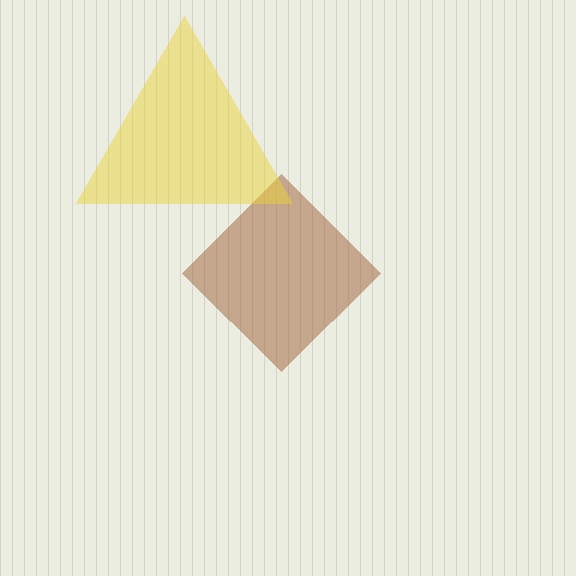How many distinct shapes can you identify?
There are 2 distinct shapes: a brown diamond, a yellow triangle.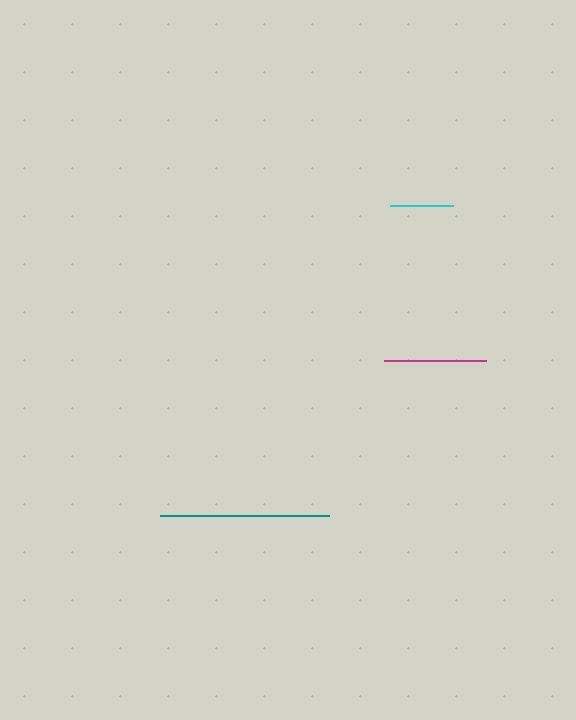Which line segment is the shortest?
The cyan line is the shortest at approximately 62 pixels.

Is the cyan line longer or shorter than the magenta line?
The magenta line is longer than the cyan line.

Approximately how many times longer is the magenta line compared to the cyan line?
The magenta line is approximately 1.6 times the length of the cyan line.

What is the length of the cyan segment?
The cyan segment is approximately 62 pixels long.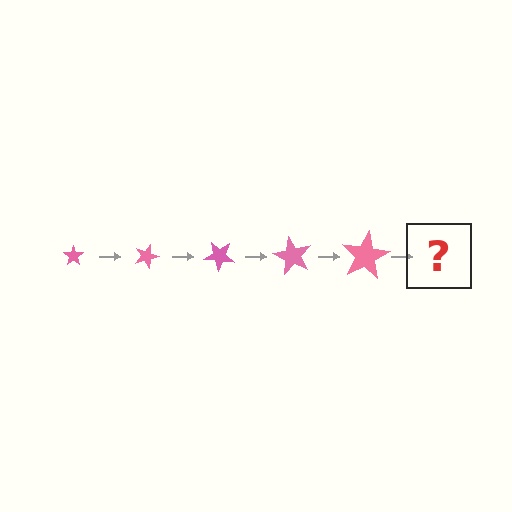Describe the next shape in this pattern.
It should be a star, larger than the previous one and rotated 100 degrees from the start.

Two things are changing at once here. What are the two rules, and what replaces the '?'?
The two rules are that the star grows larger each step and it rotates 20 degrees each step. The '?' should be a star, larger than the previous one and rotated 100 degrees from the start.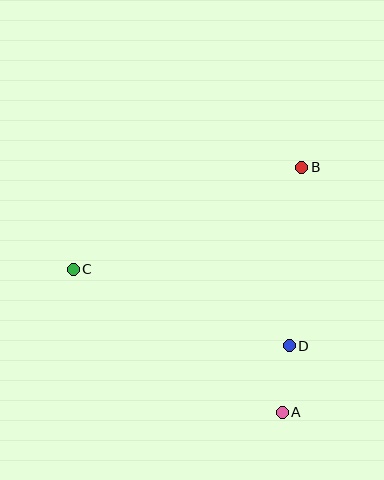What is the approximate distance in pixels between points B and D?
The distance between B and D is approximately 179 pixels.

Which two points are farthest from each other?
Points A and C are farthest from each other.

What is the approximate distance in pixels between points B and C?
The distance between B and C is approximately 250 pixels.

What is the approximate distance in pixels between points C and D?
The distance between C and D is approximately 229 pixels.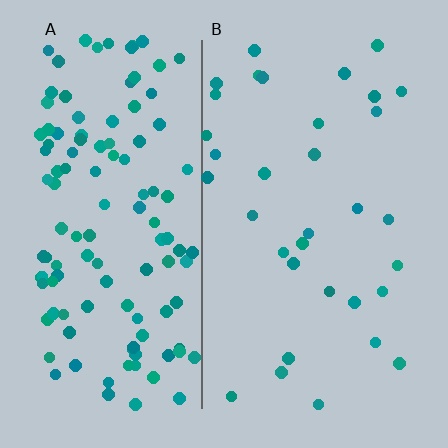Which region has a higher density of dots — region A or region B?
A (the left).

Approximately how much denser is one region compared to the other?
Approximately 3.6× — region A over region B.